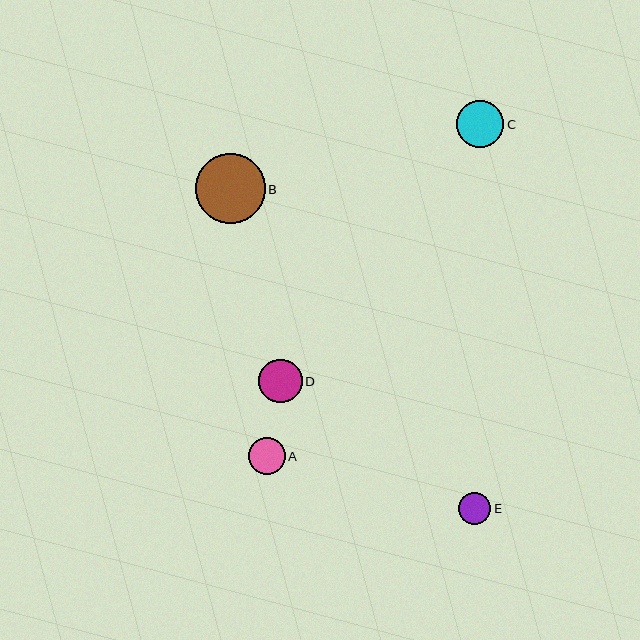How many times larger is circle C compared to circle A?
Circle C is approximately 1.3 times the size of circle A.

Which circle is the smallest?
Circle E is the smallest with a size of approximately 32 pixels.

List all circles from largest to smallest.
From largest to smallest: B, C, D, A, E.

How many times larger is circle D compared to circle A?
Circle D is approximately 1.2 times the size of circle A.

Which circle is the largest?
Circle B is the largest with a size of approximately 70 pixels.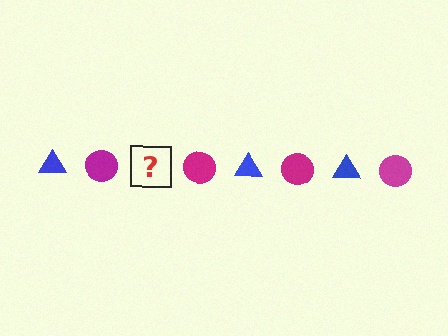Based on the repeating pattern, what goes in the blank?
The blank should be a blue triangle.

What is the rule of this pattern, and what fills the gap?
The rule is that the pattern alternates between blue triangle and magenta circle. The gap should be filled with a blue triangle.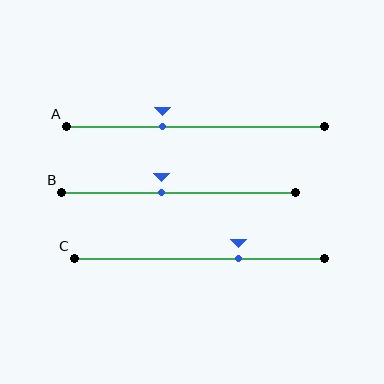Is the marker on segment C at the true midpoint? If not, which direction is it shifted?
No, the marker on segment C is shifted to the right by about 16% of the segment length.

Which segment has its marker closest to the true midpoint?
Segment B has its marker closest to the true midpoint.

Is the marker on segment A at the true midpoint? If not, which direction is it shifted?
No, the marker on segment A is shifted to the left by about 13% of the segment length.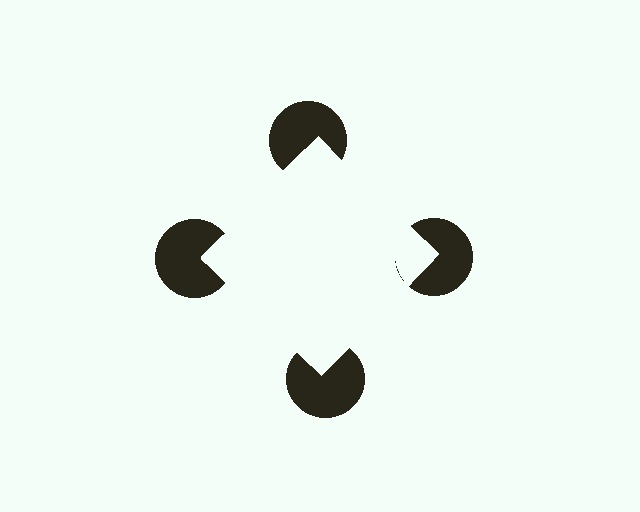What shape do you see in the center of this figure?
An illusory square — its edges are inferred from the aligned wedge cuts in the pac-man discs, not physically drawn.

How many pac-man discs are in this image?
There are 4 — one at each vertex of the illusory square.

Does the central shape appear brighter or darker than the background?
It typically appears slightly brighter than the background, even though no actual brightness change is drawn.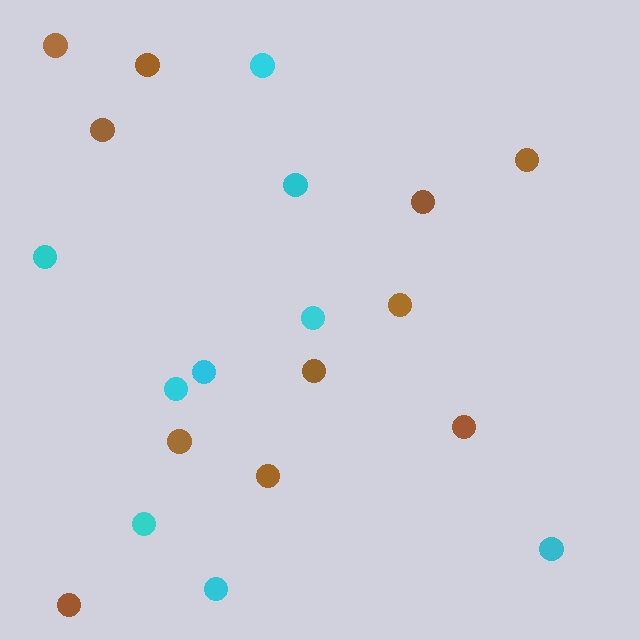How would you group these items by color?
There are 2 groups: one group of cyan circles (9) and one group of brown circles (11).